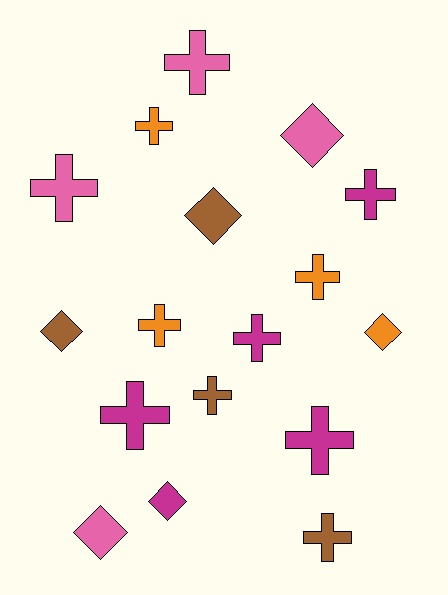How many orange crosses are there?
There are 3 orange crosses.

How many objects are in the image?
There are 17 objects.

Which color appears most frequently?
Magenta, with 5 objects.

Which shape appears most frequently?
Cross, with 11 objects.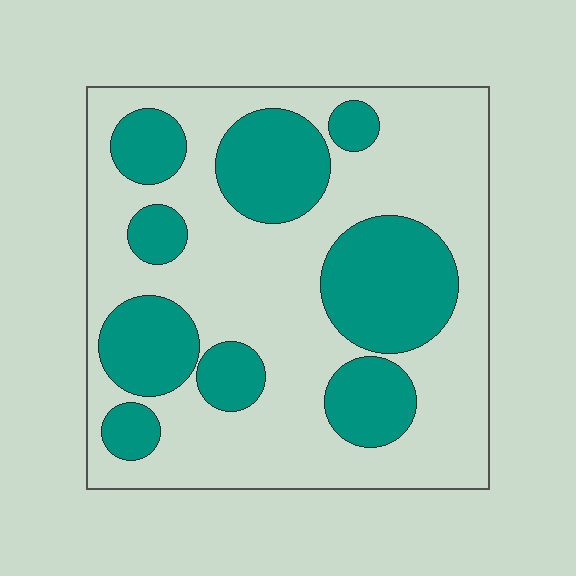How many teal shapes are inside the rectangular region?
9.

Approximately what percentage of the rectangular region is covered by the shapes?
Approximately 35%.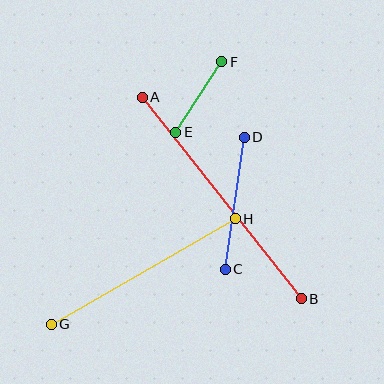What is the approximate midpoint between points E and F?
The midpoint is at approximately (199, 97) pixels.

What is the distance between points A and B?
The distance is approximately 257 pixels.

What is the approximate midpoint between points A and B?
The midpoint is at approximately (222, 198) pixels.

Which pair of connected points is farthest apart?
Points A and B are farthest apart.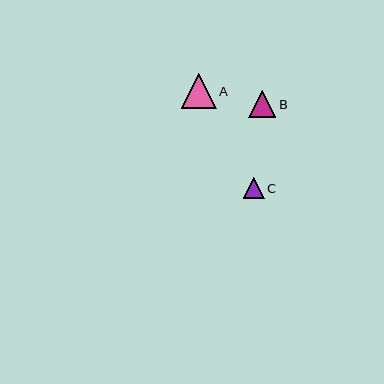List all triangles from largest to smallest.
From largest to smallest: A, B, C.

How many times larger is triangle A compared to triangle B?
Triangle A is approximately 1.3 times the size of triangle B.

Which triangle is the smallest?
Triangle C is the smallest with a size of approximately 21 pixels.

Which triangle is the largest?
Triangle A is the largest with a size of approximately 34 pixels.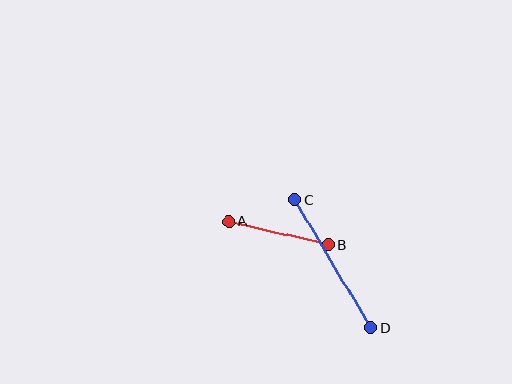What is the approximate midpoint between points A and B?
The midpoint is at approximately (278, 233) pixels.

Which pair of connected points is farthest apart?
Points C and D are farthest apart.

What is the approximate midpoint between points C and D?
The midpoint is at approximately (333, 264) pixels.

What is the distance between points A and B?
The distance is approximately 102 pixels.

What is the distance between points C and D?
The distance is approximately 149 pixels.